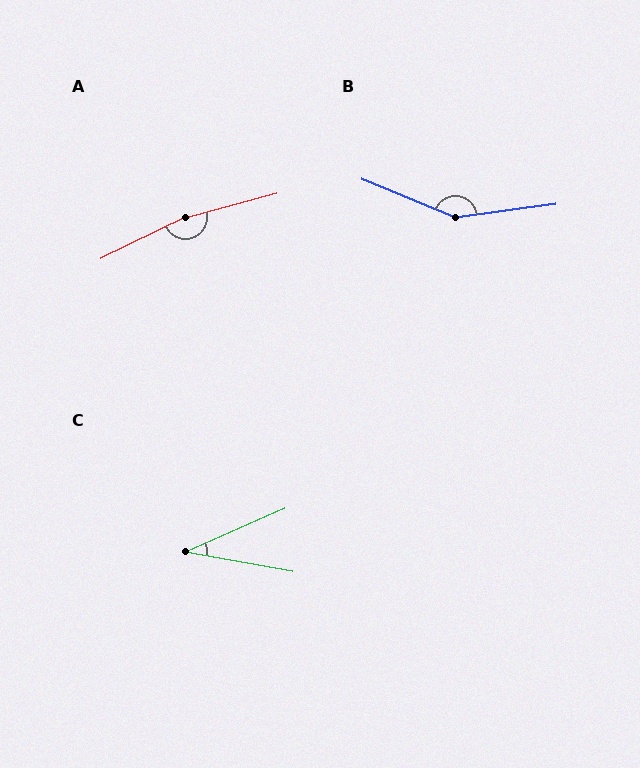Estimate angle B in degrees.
Approximately 150 degrees.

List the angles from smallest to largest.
C (34°), B (150°), A (169°).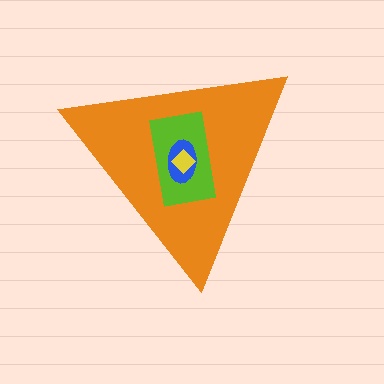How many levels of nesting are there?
4.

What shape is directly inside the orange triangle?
The lime rectangle.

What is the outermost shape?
The orange triangle.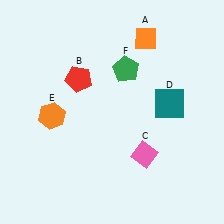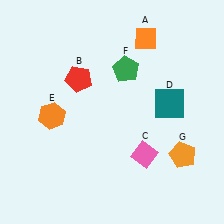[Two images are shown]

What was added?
An orange pentagon (G) was added in Image 2.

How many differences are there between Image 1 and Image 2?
There is 1 difference between the two images.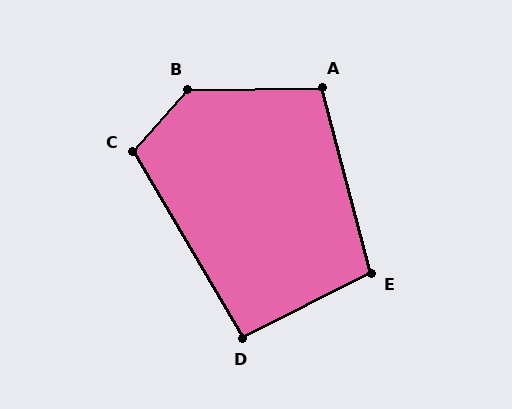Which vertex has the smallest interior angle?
D, at approximately 94 degrees.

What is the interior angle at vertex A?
Approximately 104 degrees (obtuse).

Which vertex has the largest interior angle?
B, at approximately 132 degrees.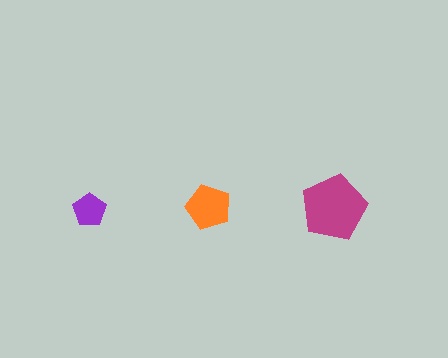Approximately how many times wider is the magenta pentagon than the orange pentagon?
About 1.5 times wider.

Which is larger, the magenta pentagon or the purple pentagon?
The magenta one.